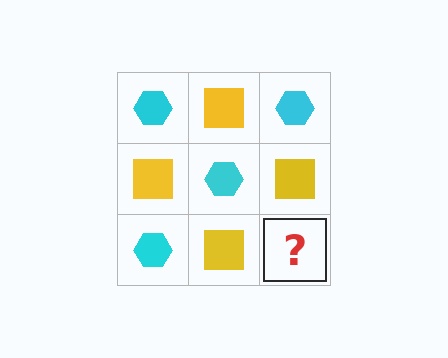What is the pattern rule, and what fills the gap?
The rule is that it alternates cyan hexagon and yellow square in a checkerboard pattern. The gap should be filled with a cyan hexagon.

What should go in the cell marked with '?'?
The missing cell should contain a cyan hexagon.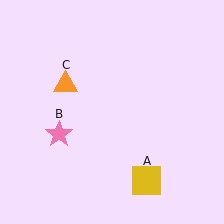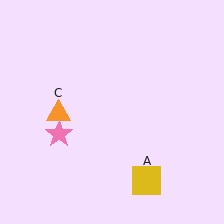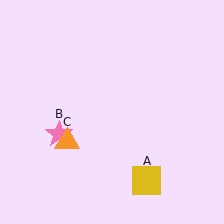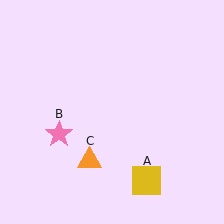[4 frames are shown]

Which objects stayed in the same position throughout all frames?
Yellow square (object A) and pink star (object B) remained stationary.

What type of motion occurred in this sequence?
The orange triangle (object C) rotated counterclockwise around the center of the scene.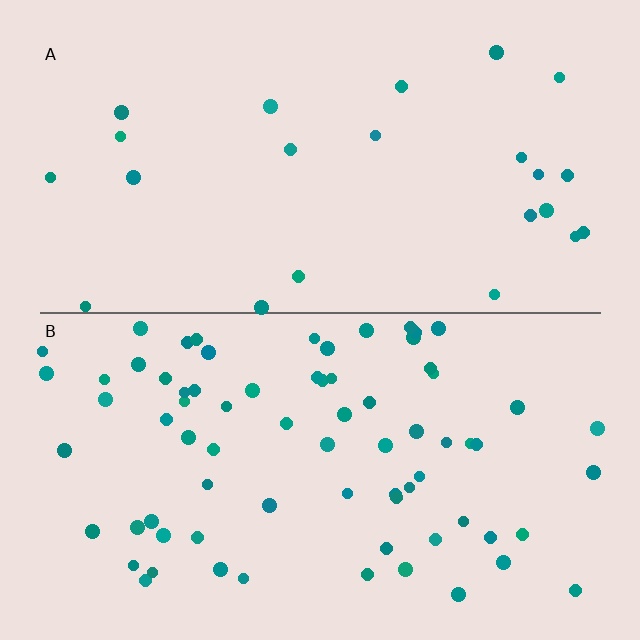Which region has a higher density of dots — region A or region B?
B (the bottom).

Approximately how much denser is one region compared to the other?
Approximately 3.2× — region B over region A.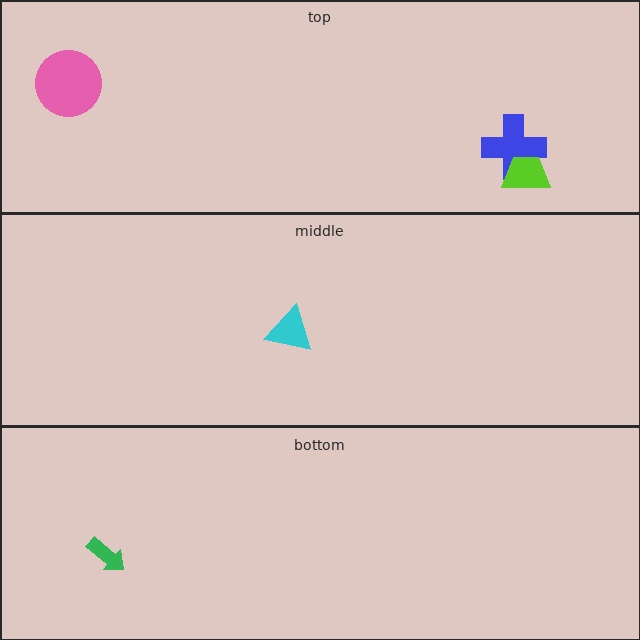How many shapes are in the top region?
3.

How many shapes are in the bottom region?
1.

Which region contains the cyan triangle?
The middle region.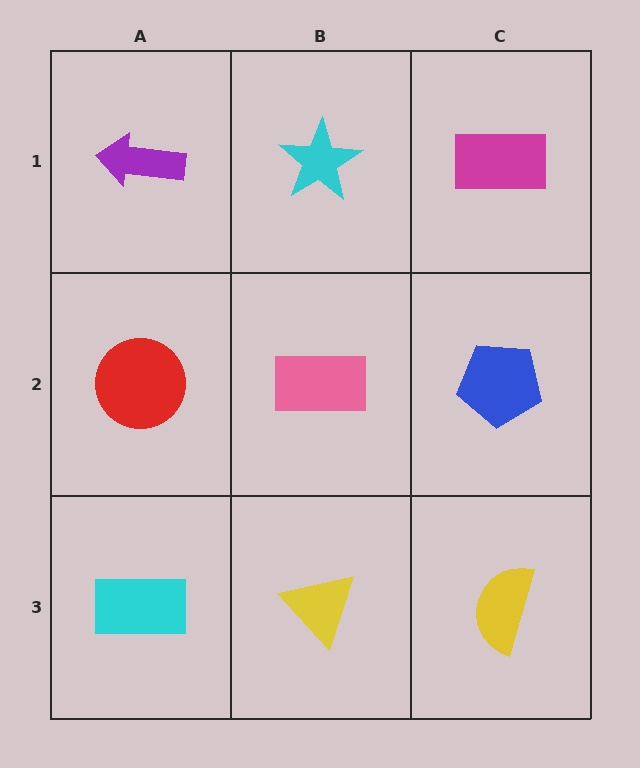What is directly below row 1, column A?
A red circle.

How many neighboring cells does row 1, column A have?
2.